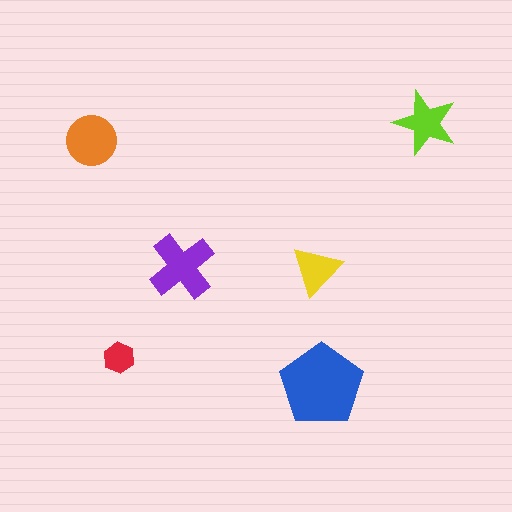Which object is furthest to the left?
The orange circle is leftmost.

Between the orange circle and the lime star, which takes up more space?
The orange circle.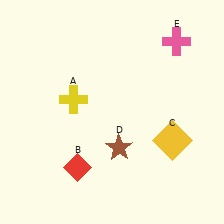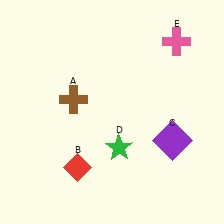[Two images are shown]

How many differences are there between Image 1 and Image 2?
There are 3 differences between the two images.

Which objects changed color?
A changed from yellow to brown. C changed from yellow to purple. D changed from brown to green.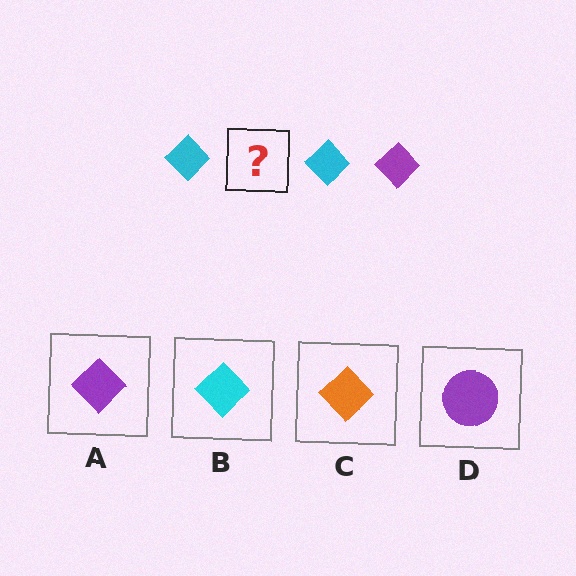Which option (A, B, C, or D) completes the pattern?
A.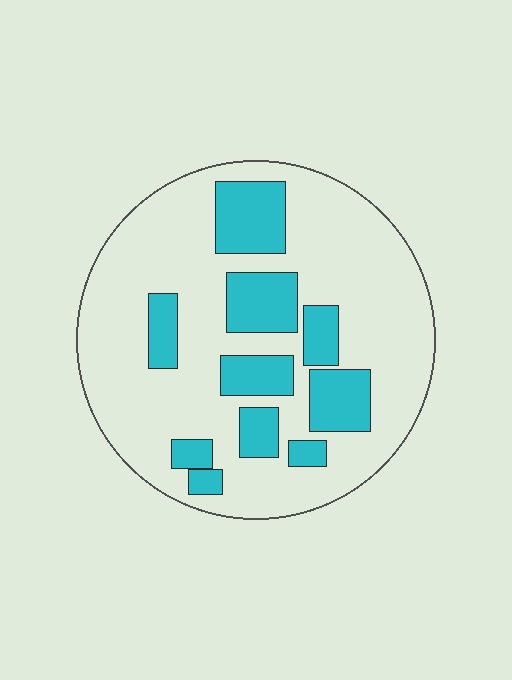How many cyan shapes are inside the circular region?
10.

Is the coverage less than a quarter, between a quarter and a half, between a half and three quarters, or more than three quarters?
Between a quarter and a half.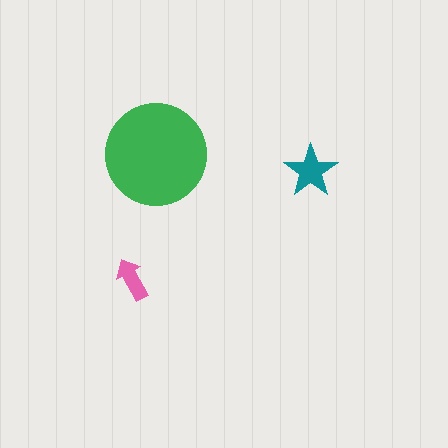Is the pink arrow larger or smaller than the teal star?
Smaller.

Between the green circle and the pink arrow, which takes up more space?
The green circle.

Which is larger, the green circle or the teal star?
The green circle.